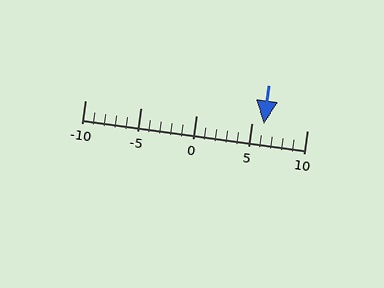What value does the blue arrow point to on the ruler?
The blue arrow points to approximately 6.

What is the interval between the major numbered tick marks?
The major tick marks are spaced 5 units apart.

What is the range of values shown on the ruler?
The ruler shows values from -10 to 10.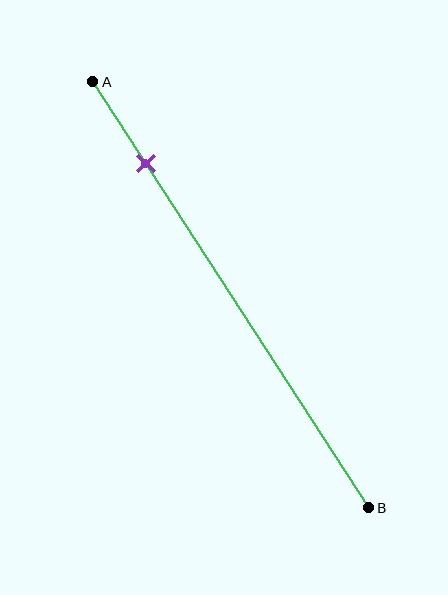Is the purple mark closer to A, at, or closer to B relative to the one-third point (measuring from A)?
The purple mark is closer to point A than the one-third point of segment AB.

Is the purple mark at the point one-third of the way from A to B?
No, the mark is at about 20% from A, not at the 33% one-third point.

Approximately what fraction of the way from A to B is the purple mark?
The purple mark is approximately 20% of the way from A to B.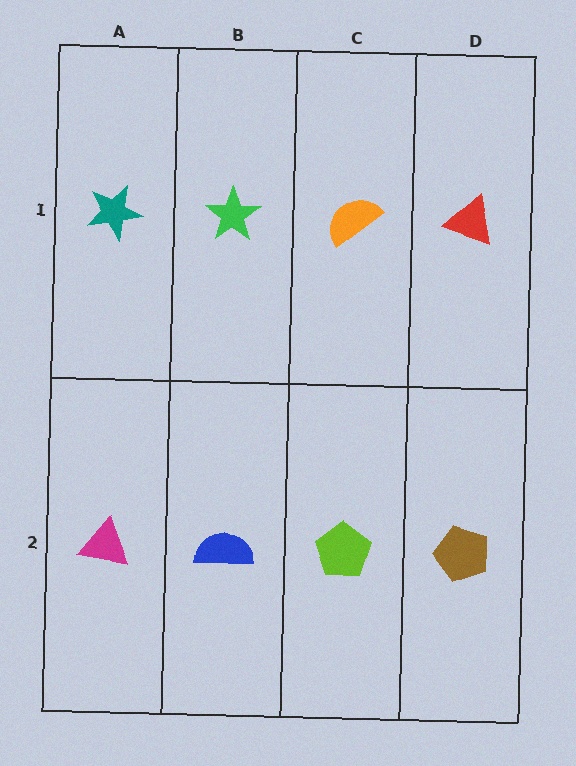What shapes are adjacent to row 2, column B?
A green star (row 1, column B), a magenta triangle (row 2, column A), a lime pentagon (row 2, column C).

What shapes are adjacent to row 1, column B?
A blue semicircle (row 2, column B), a teal star (row 1, column A), an orange semicircle (row 1, column C).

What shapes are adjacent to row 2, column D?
A red triangle (row 1, column D), a lime pentagon (row 2, column C).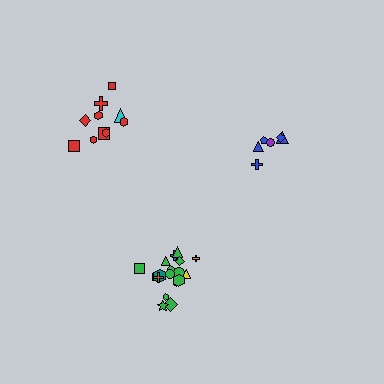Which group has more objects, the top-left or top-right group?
The top-left group.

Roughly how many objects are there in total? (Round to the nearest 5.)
Roughly 35 objects in total.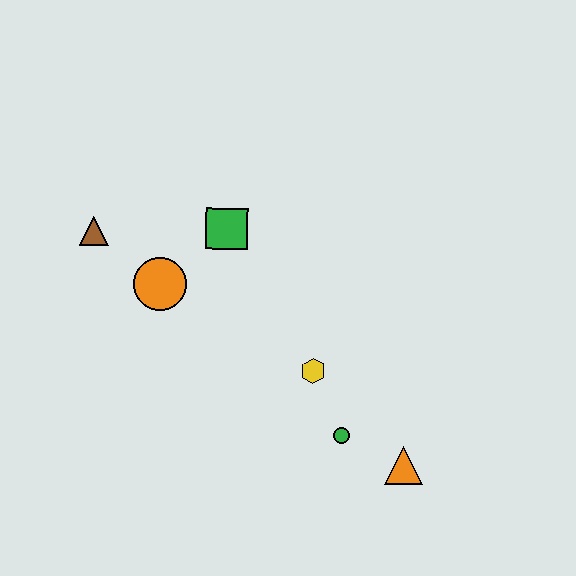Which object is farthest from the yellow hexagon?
The brown triangle is farthest from the yellow hexagon.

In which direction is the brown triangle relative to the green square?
The brown triangle is to the left of the green square.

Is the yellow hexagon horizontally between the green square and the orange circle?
No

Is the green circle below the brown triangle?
Yes